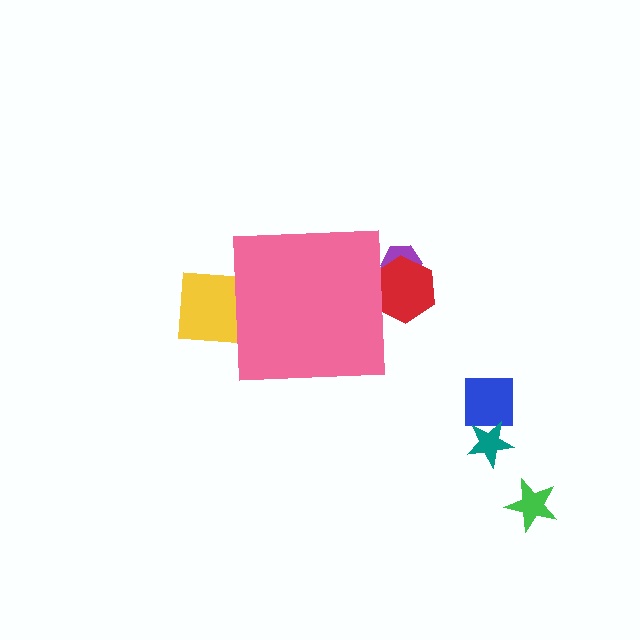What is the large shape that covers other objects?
A pink square.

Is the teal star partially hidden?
No, the teal star is fully visible.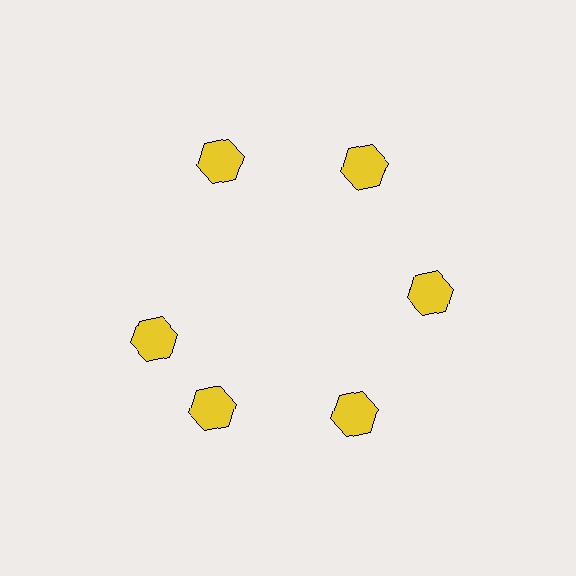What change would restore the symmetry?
The symmetry would be restored by rotating it back into even spacing with its neighbors so that all 6 hexagons sit at equal angles and equal distance from the center.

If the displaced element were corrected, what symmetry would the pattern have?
It would have 6-fold rotational symmetry — the pattern would map onto itself every 60 degrees.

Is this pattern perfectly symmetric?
No. The 6 yellow hexagons are arranged in a ring, but one element near the 9 o'clock position is rotated out of alignment along the ring, breaking the 6-fold rotational symmetry.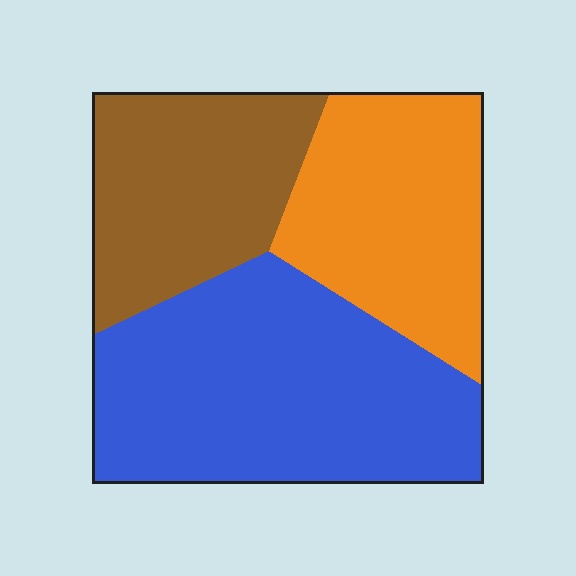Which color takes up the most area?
Blue, at roughly 45%.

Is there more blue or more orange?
Blue.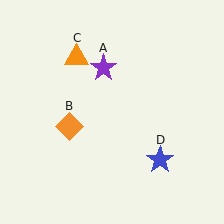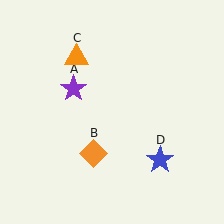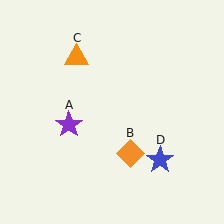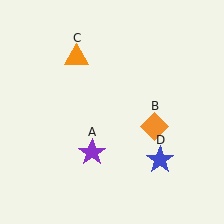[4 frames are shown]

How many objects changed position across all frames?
2 objects changed position: purple star (object A), orange diamond (object B).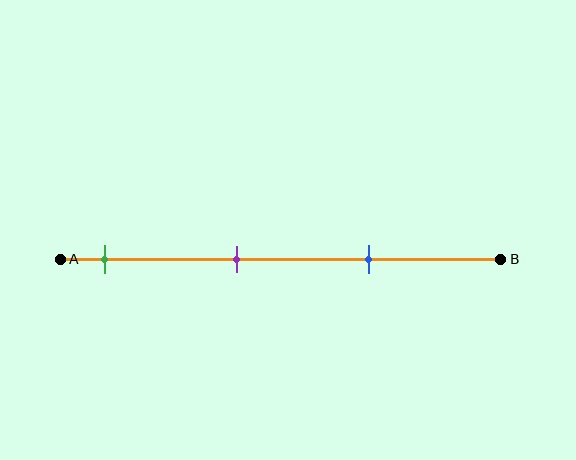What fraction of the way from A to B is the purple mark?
The purple mark is approximately 40% (0.4) of the way from A to B.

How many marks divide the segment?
There are 3 marks dividing the segment.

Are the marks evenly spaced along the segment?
Yes, the marks are approximately evenly spaced.